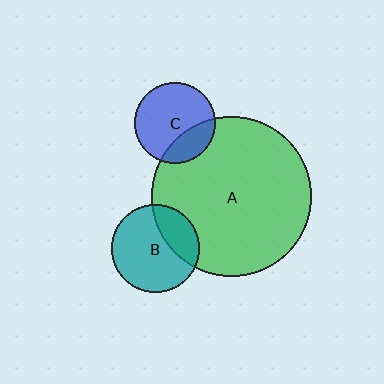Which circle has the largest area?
Circle A (green).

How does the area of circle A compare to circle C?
Approximately 4.0 times.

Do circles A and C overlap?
Yes.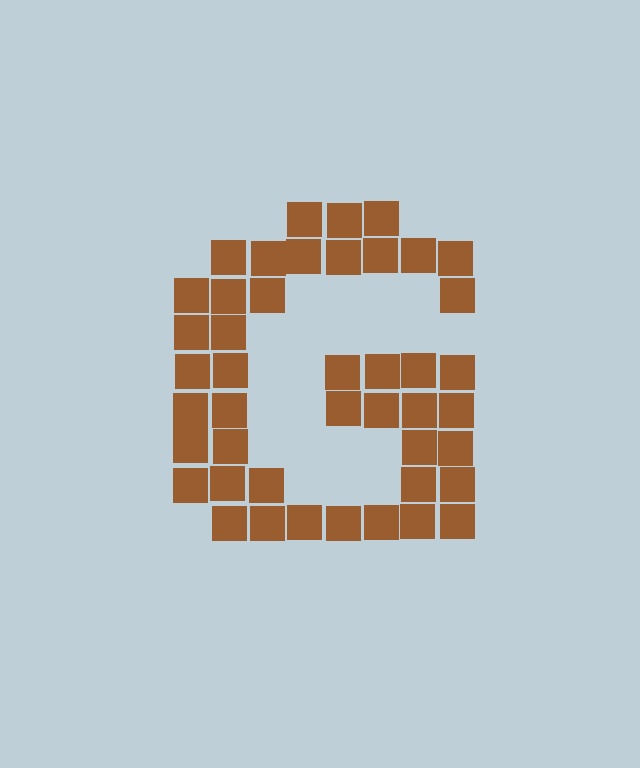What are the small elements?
The small elements are squares.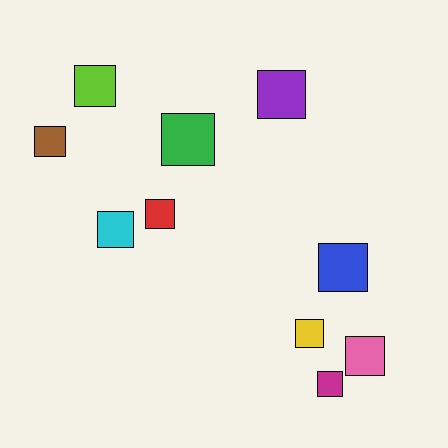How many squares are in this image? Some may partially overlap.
There are 10 squares.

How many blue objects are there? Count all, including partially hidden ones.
There is 1 blue object.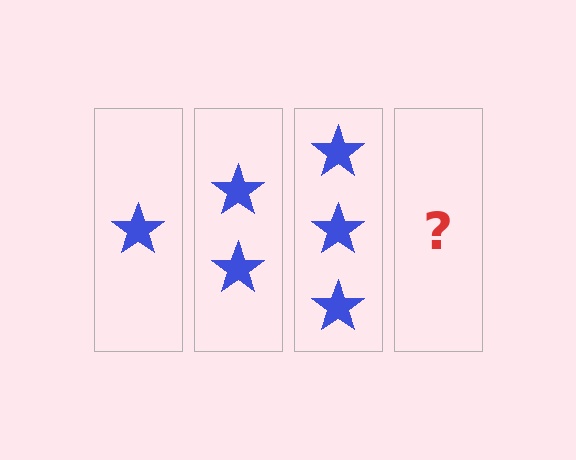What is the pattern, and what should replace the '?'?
The pattern is that each step adds one more star. The '?' should be 4 stars.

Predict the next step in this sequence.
The next step is 4 stars.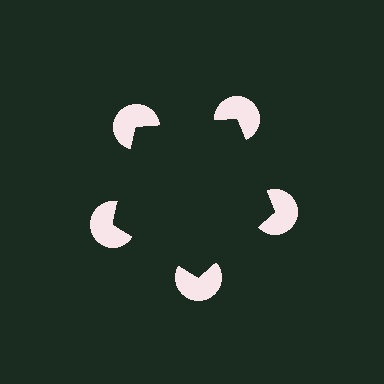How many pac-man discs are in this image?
There are 5 — one at each vertex of the illusory pentagon.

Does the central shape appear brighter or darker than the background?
It typically appears slightly darker than the background, even though no actual brightness change is drawn.